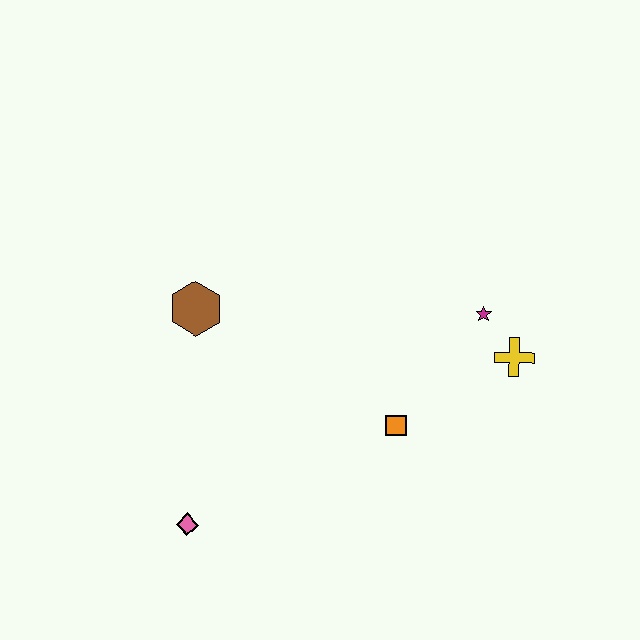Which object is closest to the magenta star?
The yellow cross is closest to the magenta star.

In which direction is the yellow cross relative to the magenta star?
The yellow cross is below the magenta star.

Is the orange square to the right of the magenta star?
No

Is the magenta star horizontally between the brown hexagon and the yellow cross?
Yes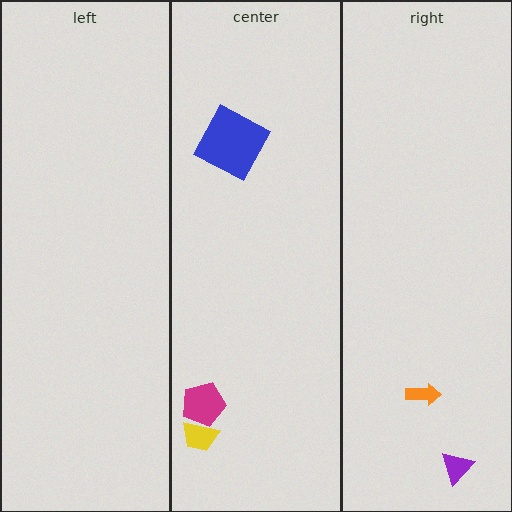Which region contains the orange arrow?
The right region.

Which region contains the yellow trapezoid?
The center region.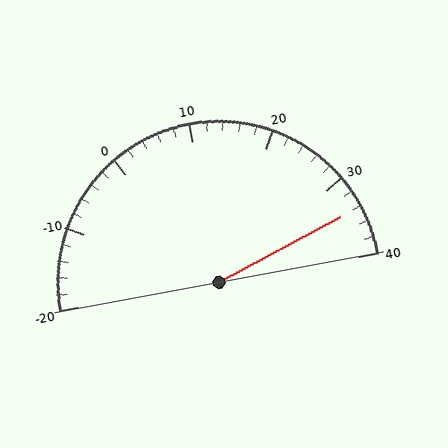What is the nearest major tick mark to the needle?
The nearest major tick mark is 30.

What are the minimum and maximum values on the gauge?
The gauge ranges from -20 to 40.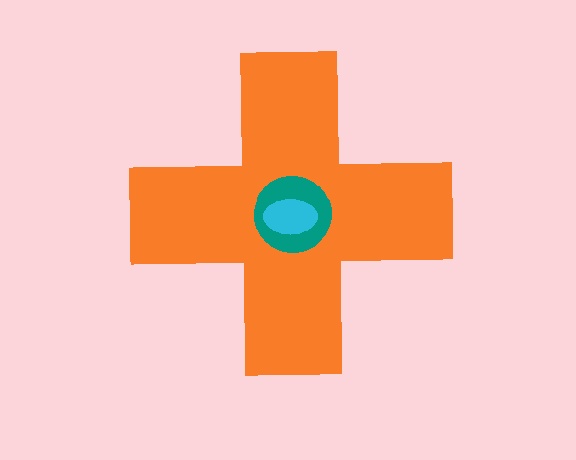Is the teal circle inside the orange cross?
Yes.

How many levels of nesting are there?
3.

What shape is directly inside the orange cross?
The teal circle.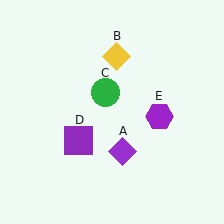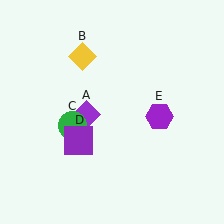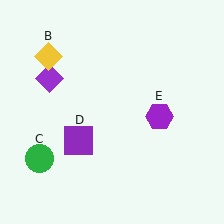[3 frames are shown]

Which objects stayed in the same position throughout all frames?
Purple square (object D) and purple hexagon (object E) remained stationary.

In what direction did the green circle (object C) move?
The green circle (object C) moved down and to the left.